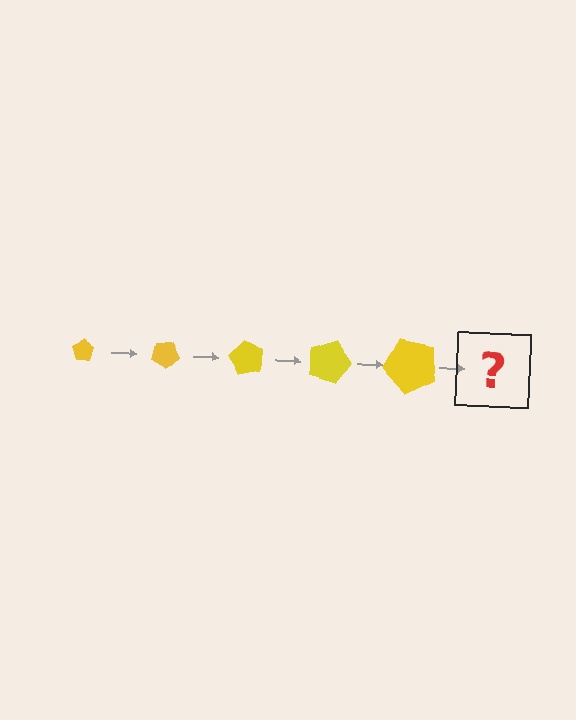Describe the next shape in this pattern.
It should be a pentagon, larger than the previous one and rotated 150 degrees from the start.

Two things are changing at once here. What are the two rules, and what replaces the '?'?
The two rules are that the pentagon grows larger each step and it rotates 30 degrees each step. The '?' should be a pentagon, larger than the previous one and rotated 150 degrees from the start.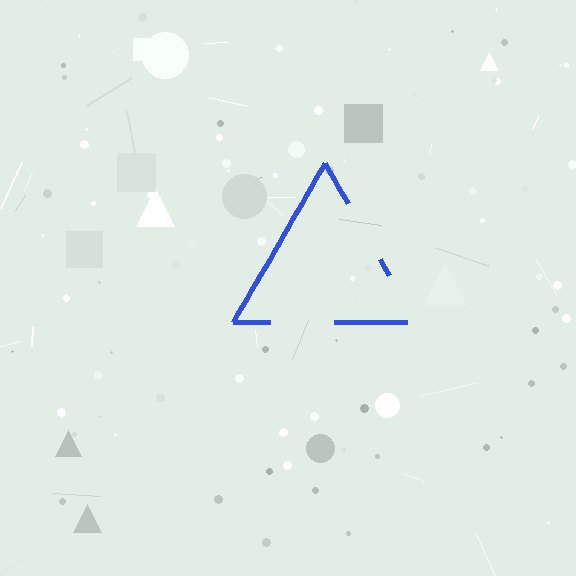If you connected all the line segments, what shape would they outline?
They would outline a triangle.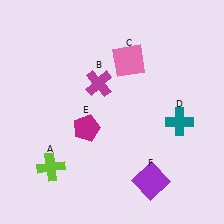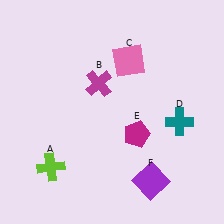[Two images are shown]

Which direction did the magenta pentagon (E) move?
The magenta pentagon (E) moved right.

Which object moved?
The magenta pentagon (E) moved right.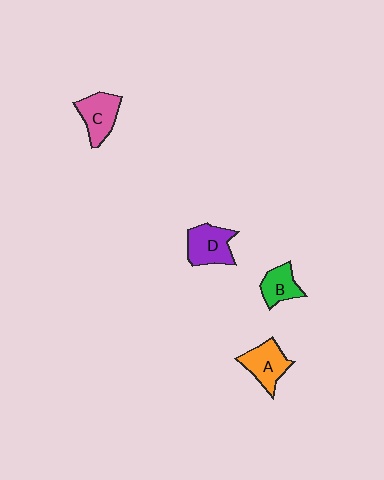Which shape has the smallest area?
Shape B (green).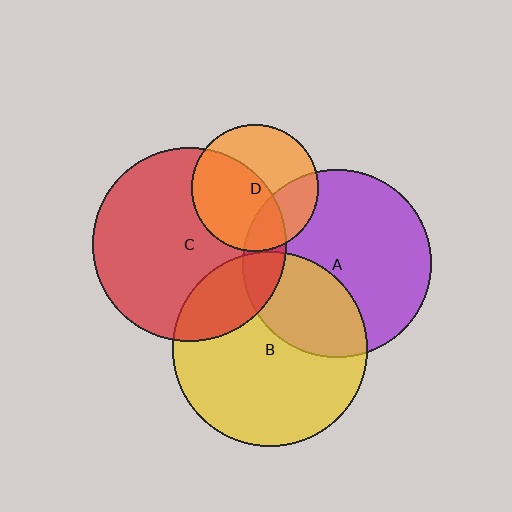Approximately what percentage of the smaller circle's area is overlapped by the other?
Approximately 20%.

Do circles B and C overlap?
Yes.